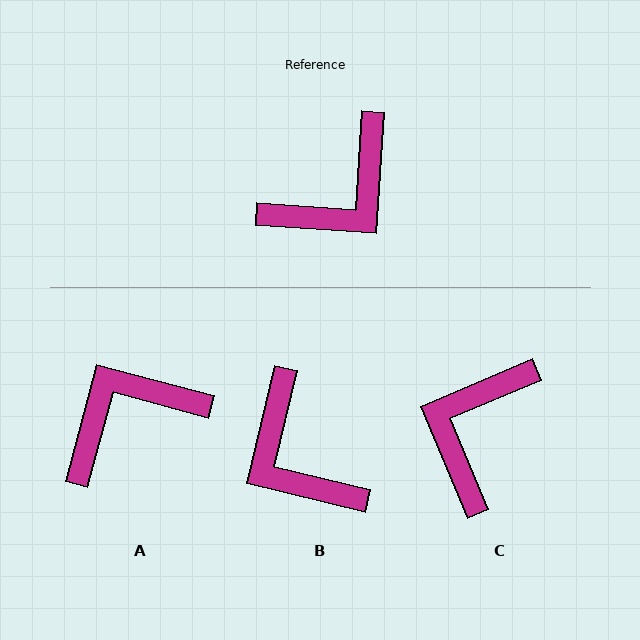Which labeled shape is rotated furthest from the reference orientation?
A, about 169 degrees away.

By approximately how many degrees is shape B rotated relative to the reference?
Approximately 100 degrees clockwise.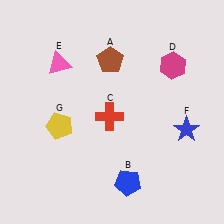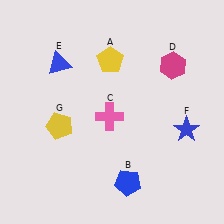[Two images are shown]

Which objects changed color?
A changed from brown to yellow. C changed from red to pink. E changed from pink to blue.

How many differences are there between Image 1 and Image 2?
There are 3 differences between the two images.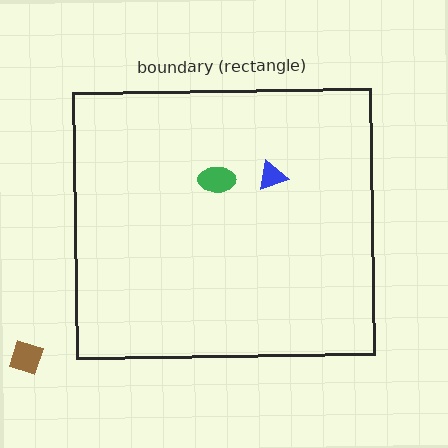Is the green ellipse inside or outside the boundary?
Inside.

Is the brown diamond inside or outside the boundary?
Outside.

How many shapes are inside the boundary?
2 inside, 1 outside.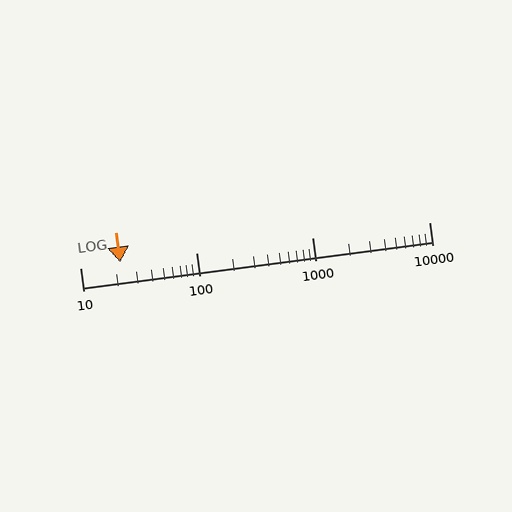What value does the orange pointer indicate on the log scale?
The pointer indicates approximately 22.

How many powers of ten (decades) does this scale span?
The scale spans 3 decades, from 10 to 10000.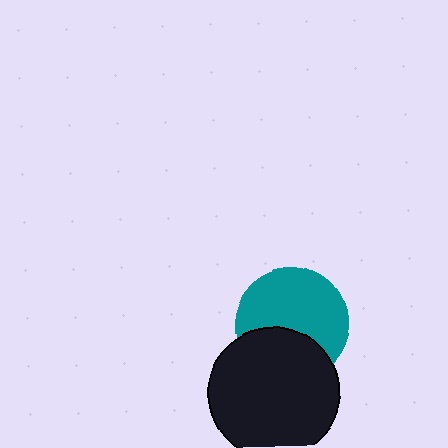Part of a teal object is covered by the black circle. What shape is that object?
It is a circle.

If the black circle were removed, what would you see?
You would see the complete teal circle.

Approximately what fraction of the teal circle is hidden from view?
Roughly 36% of the teal circle is hidden behind the black circle.